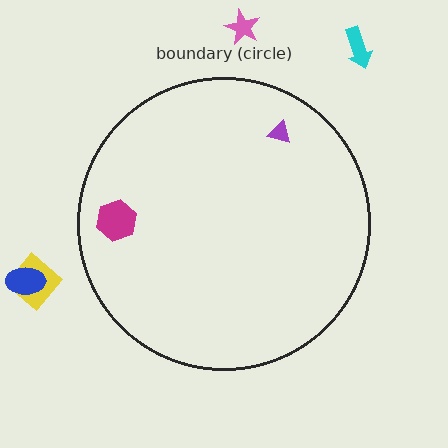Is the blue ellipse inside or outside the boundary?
Outside.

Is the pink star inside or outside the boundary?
Outside.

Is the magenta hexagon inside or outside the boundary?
Inside.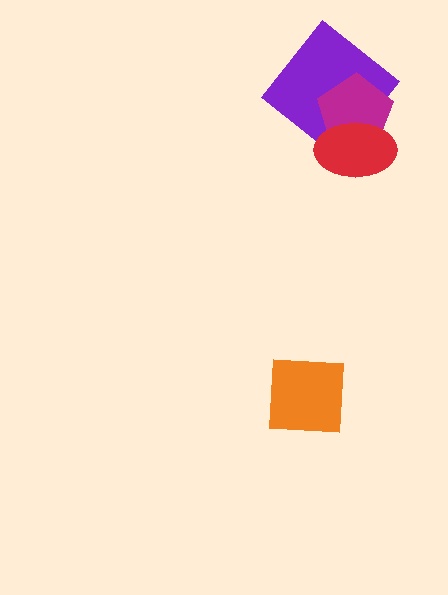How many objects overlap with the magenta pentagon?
2 objects overlap with the magenta pentagon.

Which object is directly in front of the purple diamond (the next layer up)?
The magenta pentagon is directly in front of the purple diamond.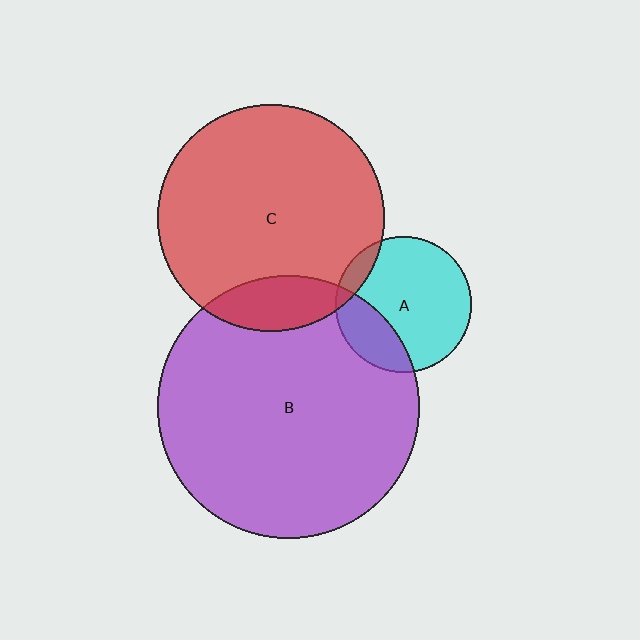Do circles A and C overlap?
Yes.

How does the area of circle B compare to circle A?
Approximately 3.7 times.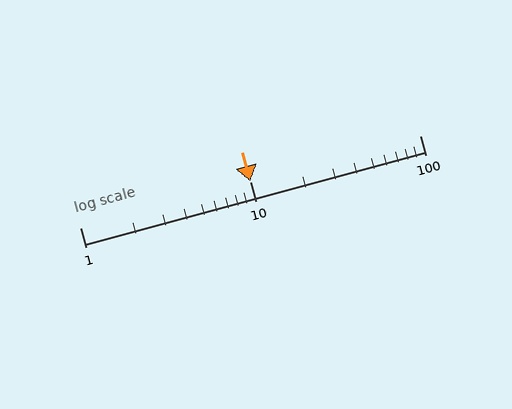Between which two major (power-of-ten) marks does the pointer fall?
The pointer is between 10 and 100.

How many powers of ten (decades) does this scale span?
The scale spans 2 decades, from 1 to 100.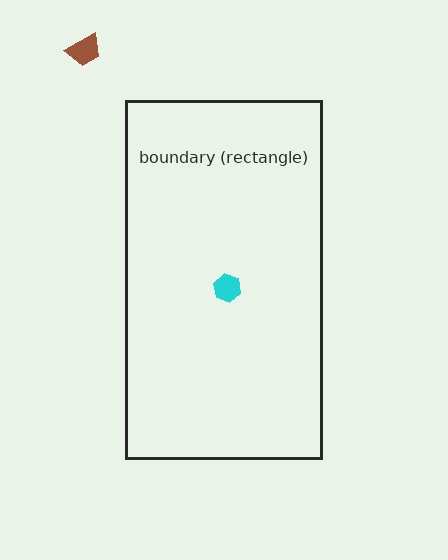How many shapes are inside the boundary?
1 inside, 1 outside.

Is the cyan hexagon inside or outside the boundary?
Inside.